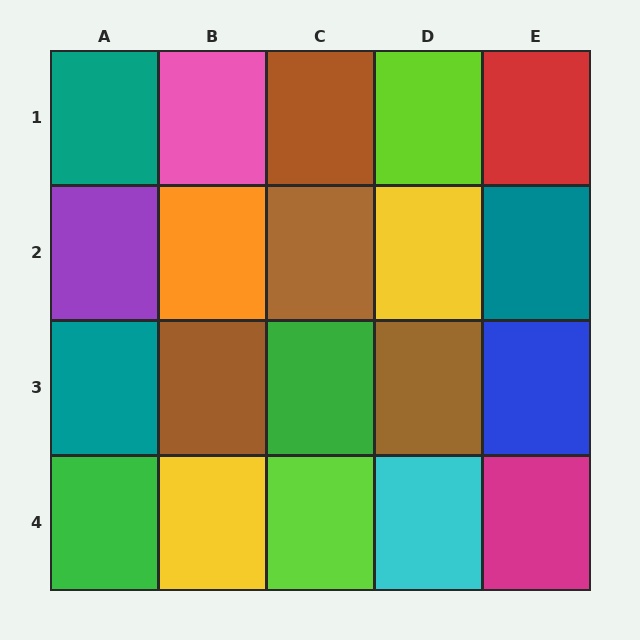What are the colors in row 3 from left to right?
Teal, brown, green, brown, blue.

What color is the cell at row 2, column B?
Orange.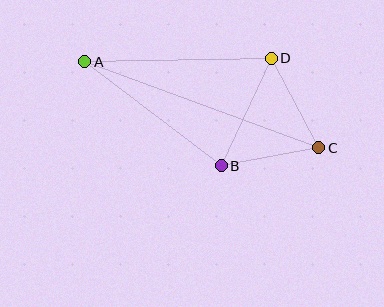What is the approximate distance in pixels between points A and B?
The distance between A and B is approximately 172 pixels.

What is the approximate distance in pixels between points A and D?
The distance between A and D is approximately 187 pixels.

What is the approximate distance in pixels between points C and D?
The distance between C and D is approximately 101 pixels.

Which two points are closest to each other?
Points B and C are closest to each other.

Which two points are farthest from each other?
Points A and C are farthest from each other.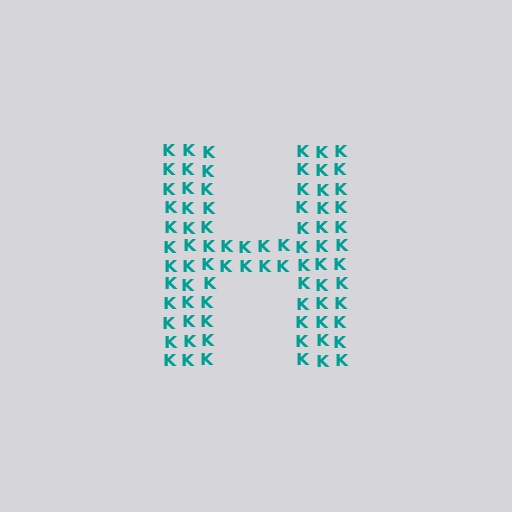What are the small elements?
The small elements are letter K's.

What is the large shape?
The large shape is the letter H.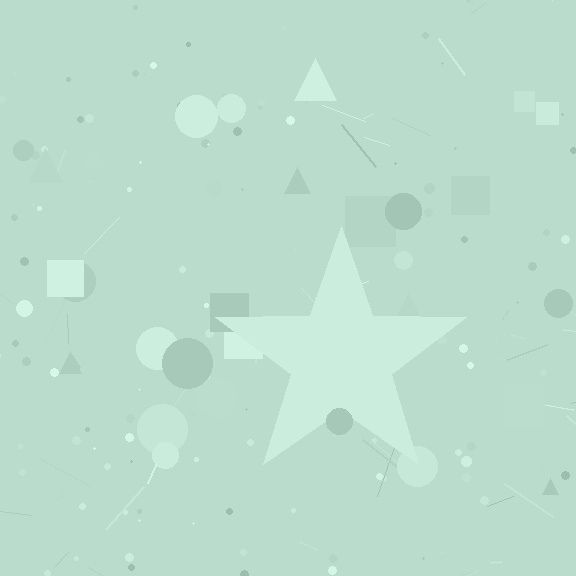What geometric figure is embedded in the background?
A star is embedded in the background.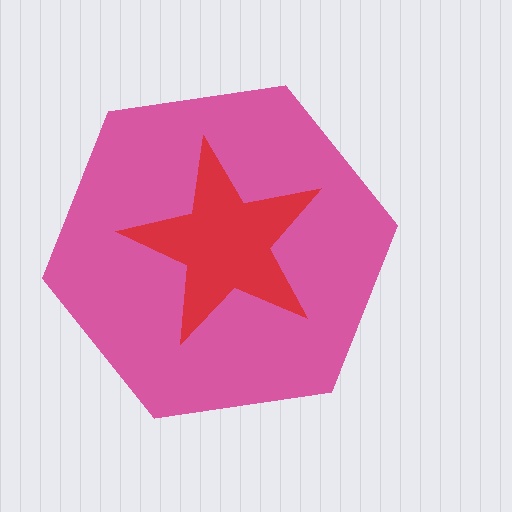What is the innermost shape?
The red star.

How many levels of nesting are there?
2.